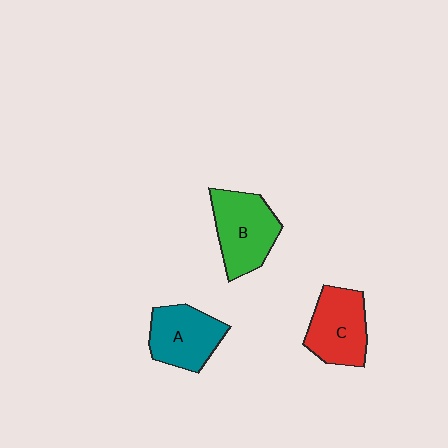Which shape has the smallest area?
Shape A (teal).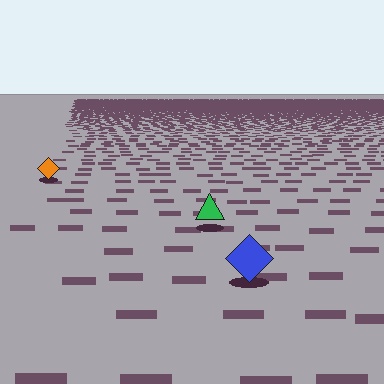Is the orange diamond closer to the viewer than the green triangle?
No. The green triangle is closer — you can tell from the texture gradient: the ground texture is coarser near it.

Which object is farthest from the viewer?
The orange diamond is farthest from the viewer. It appears smaller and the ground texture around it is denser.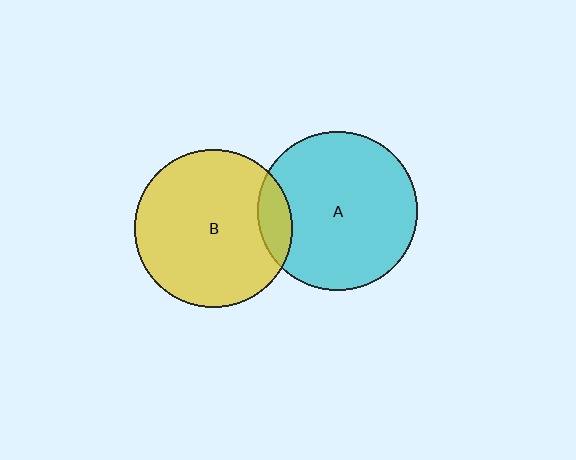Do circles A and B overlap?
Yes.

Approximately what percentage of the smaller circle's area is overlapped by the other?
Approximately 10%.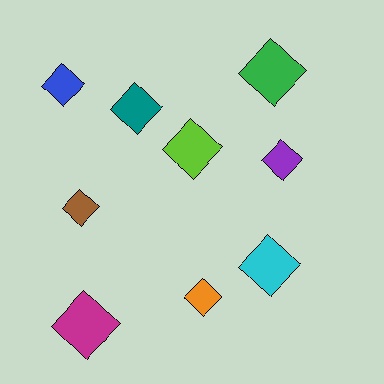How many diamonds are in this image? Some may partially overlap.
There are 9 diamonds.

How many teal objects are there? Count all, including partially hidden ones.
There is 1 teal object.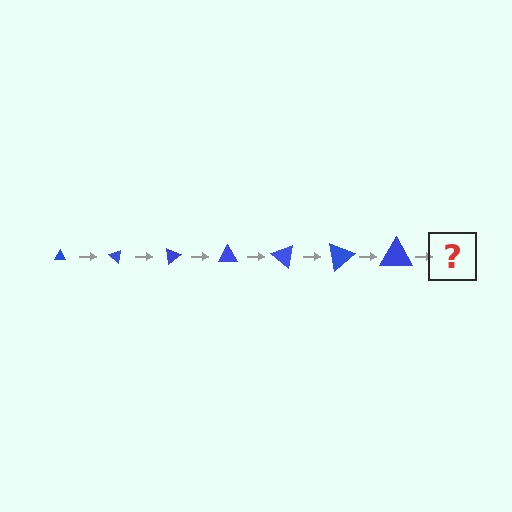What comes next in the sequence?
The next element should be a triangle, larger than the previous one and rotated 280 degrees from the start.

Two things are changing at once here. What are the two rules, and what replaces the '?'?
The two rules are that the triangle grows larger each step and it rotates 40 degrees each step. The '?' should be a triangle, larger than the previous one and rotated 280 degrees from the start.